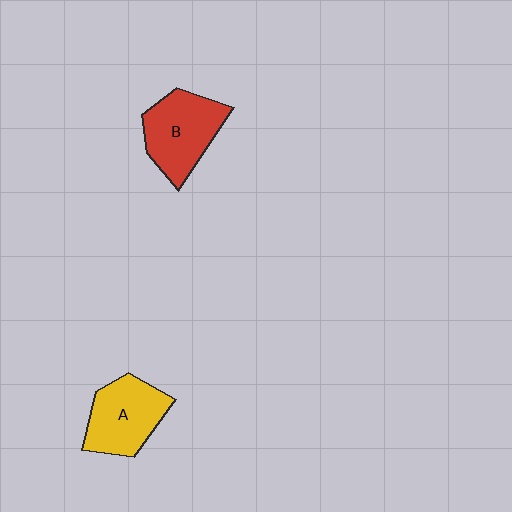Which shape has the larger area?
Shape B (red).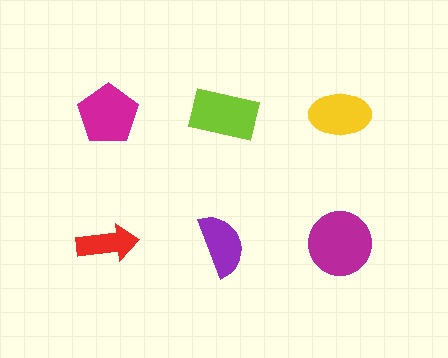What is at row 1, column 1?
A magenta pentagon.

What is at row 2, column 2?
A purple semicircle.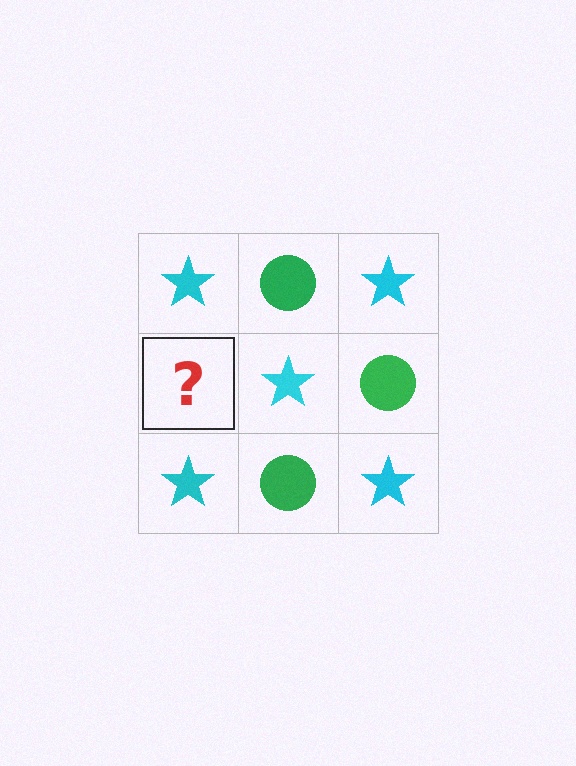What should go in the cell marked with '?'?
The missing cell should contain a green circle.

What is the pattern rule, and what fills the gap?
The rule is that it alternates cyan star and green circle in a checkerboard pattern. The gap should be filled with a green circle.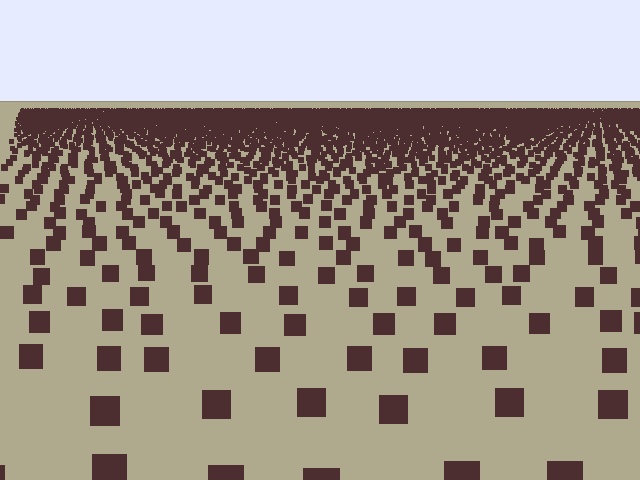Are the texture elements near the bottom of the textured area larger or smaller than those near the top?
Larger. Near the bottom, elements are closer to the viewer and appear at a bigger on-screen size.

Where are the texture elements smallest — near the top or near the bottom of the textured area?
Near the top.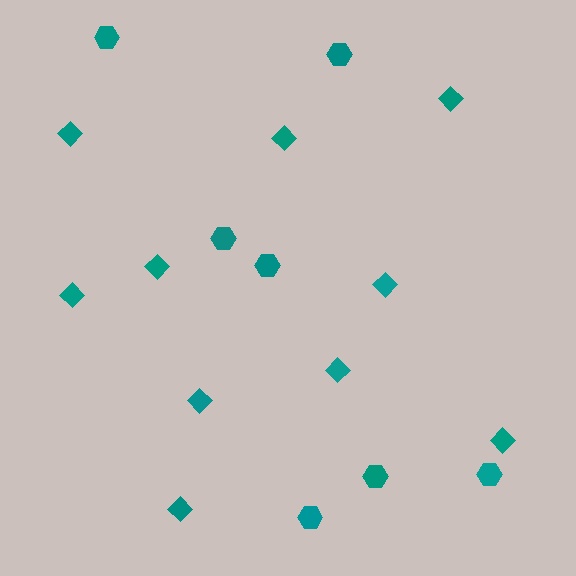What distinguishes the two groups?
There are 2 groups: one group of diamonds (10) and one group of hexagons (7).